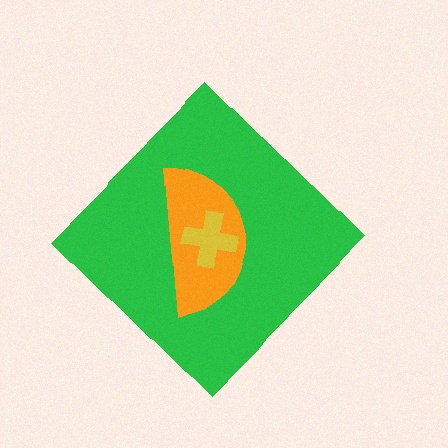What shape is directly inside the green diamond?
The orange semicircle.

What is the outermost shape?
The green diamond.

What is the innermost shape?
The yellow cross.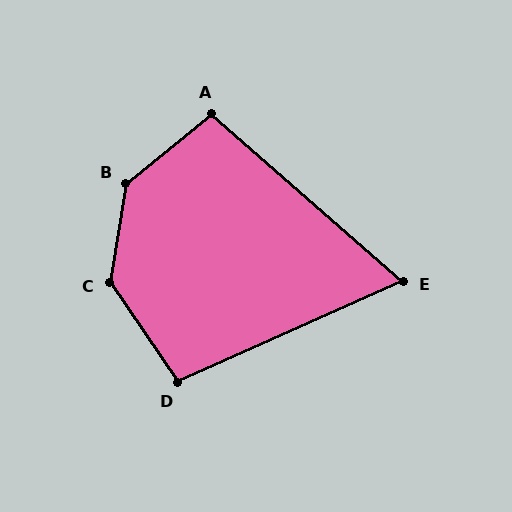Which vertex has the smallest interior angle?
E, at approximately 65 degrees.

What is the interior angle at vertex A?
Approximately 100 degrees (obtuse).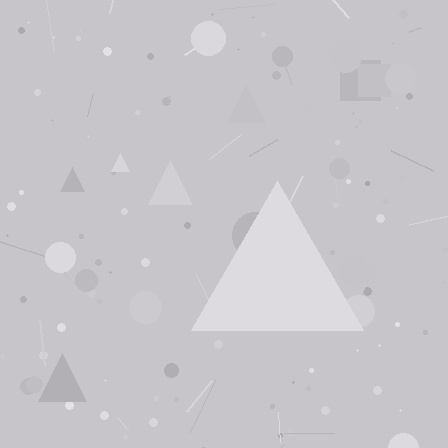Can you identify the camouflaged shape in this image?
The camouflaged shape is a triangle.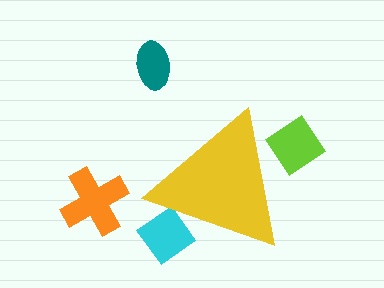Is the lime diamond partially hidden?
Yes, the lime diamond is partially hidden behind the yellow triangle.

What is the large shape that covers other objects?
A yellow triangle.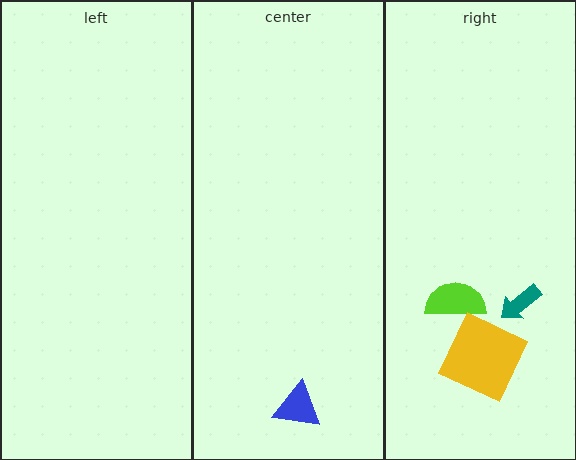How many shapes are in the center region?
1.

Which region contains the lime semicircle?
The right region.